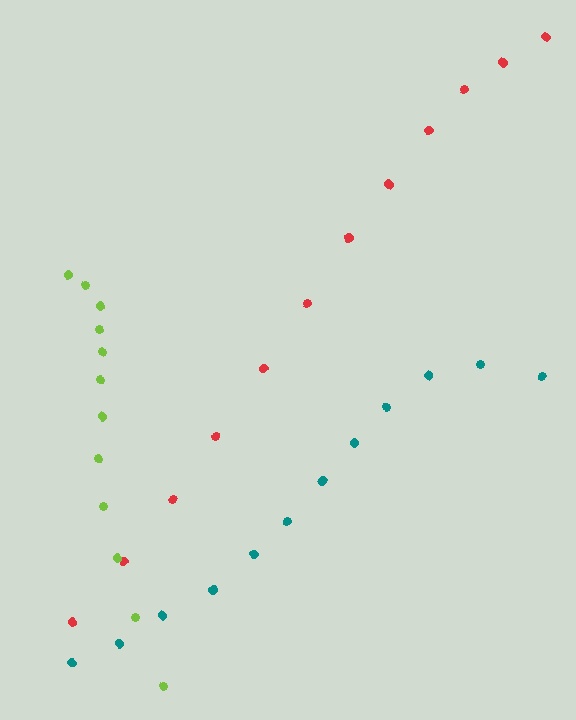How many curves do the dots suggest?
There are 3 distinct paths.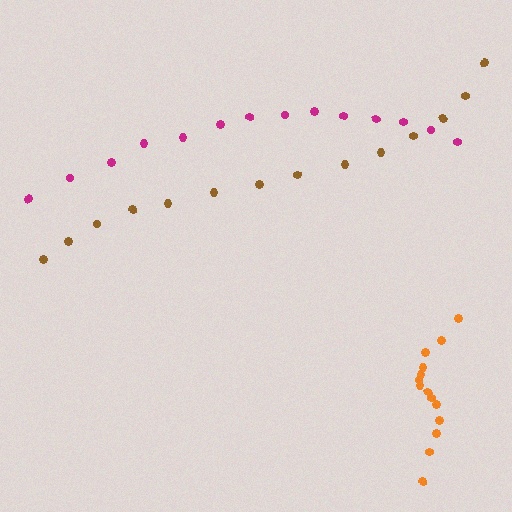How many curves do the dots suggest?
There are 3 distinct paths.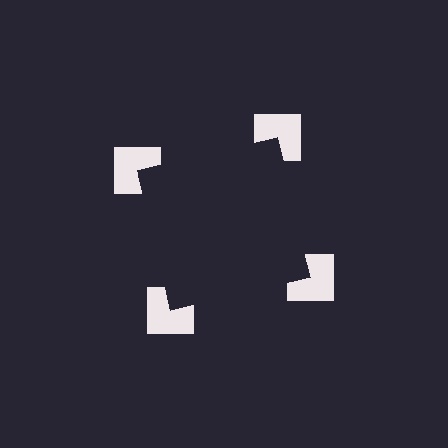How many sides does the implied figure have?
4 sides.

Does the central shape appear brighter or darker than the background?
It typically appears slightly darker than the background, even though no actual brightness change is drawn.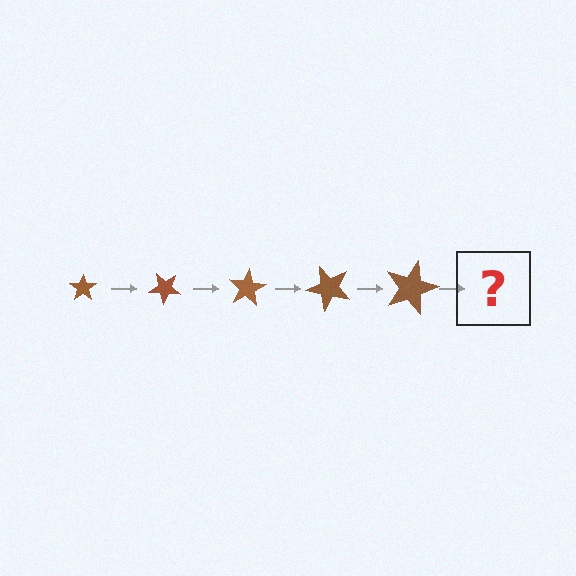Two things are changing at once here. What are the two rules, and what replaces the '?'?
The two rules are that the star grows larger each step and it rotates 40 degrees each step. The '?' should be a star, larger than the previous one and rotated 200 degrees from the start.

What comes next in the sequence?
The next element should be a star, larger than the previous one and rotated 200 degrees from the start.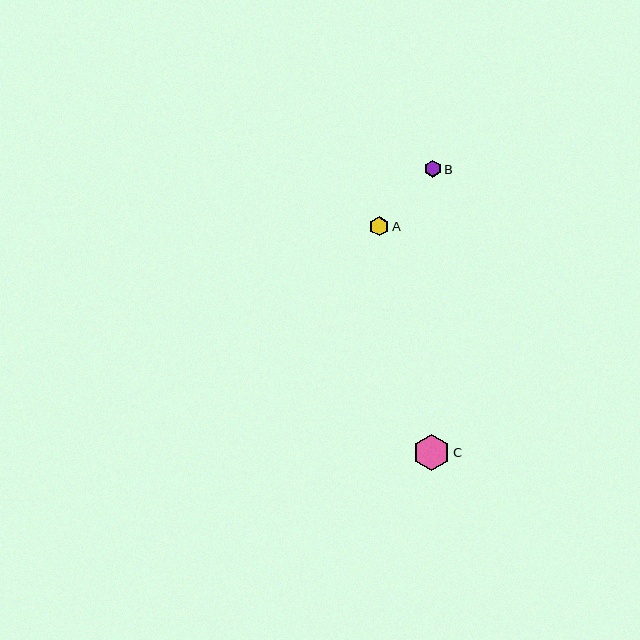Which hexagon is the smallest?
Hexagon B is the smallest with a size of approximately 17 pixels.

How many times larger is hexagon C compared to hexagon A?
Hexagon C is approximately 1.8 times the size of hexagon A.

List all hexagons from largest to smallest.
From largest to smallest: C, A, B.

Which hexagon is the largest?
Hexagon C is the largest with a size of approximately 36 pixels.